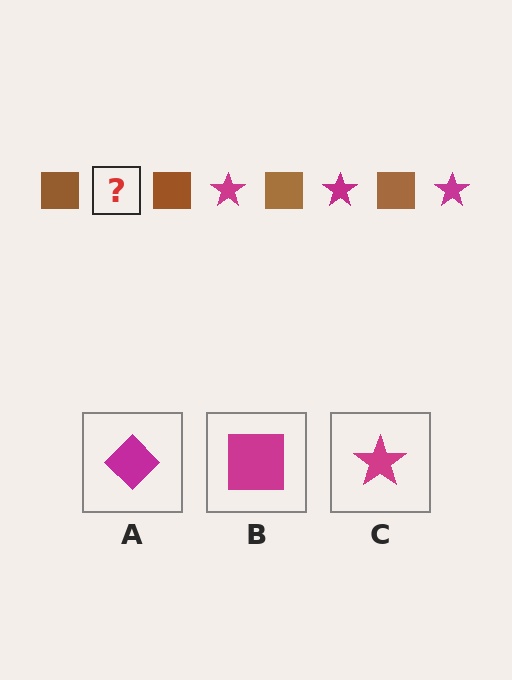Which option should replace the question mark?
Option C.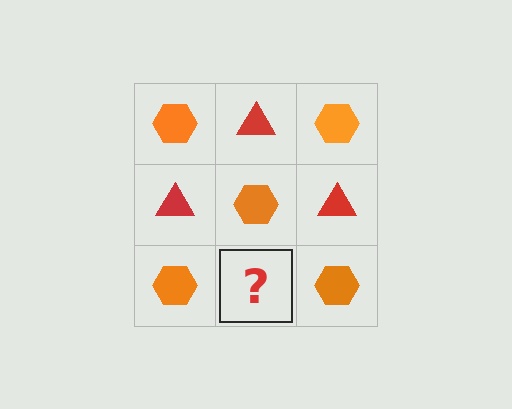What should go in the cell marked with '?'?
The missing cell should contain a red triangle.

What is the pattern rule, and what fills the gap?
The rule is that it alternates orange hexagon and red triangle in a checkerboard pattern. The gap should be filled with a red triangle.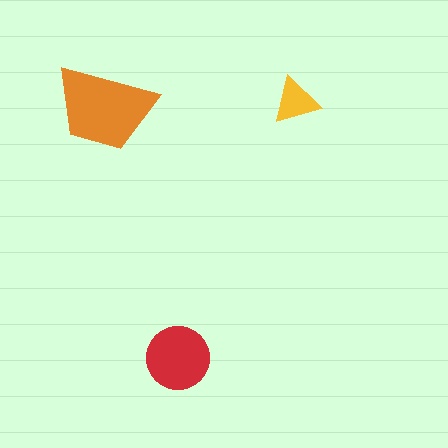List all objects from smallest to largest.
The yellow triangle, the red circle, the orange trapezoid.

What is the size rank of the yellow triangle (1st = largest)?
3rd.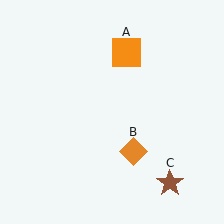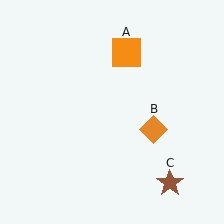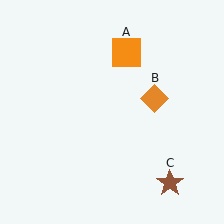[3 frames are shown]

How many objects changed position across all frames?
1 object changed position: orange diamond (object B).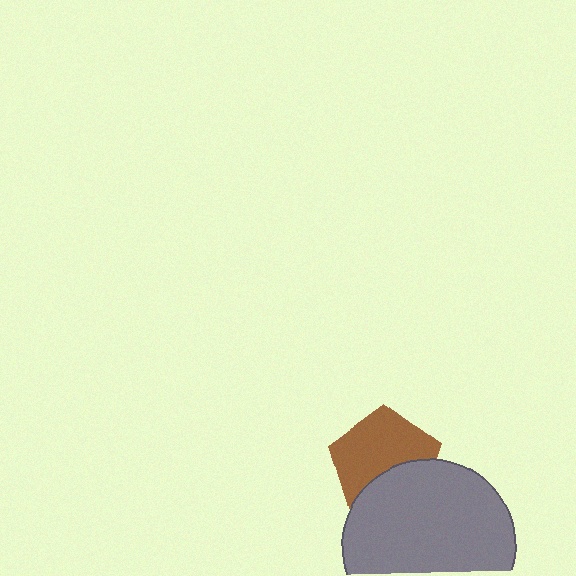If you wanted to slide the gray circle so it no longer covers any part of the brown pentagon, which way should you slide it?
Slide it down — that is the most direct way to separate the two shapes.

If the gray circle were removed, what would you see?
You would see the complete brown pentagon.